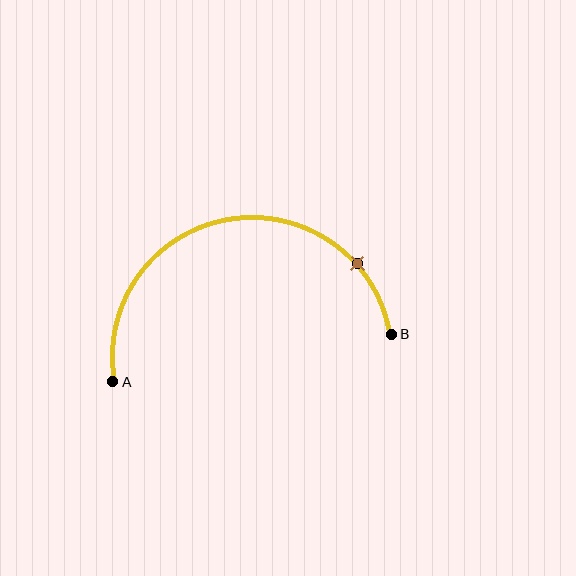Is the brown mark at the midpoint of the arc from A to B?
No. The brown mark lies on the arc but is closer to endpoint B. The arc midpoint would be at the point on the curve equidistant along the arc from both A and B.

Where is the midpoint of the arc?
The arc midpoint is the point on the curve farthest from the straight line joining A and B. It sits above that line.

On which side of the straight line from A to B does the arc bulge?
The arc bulges above the straight line connecting A and B.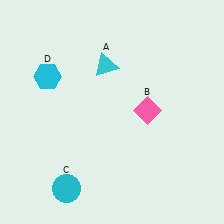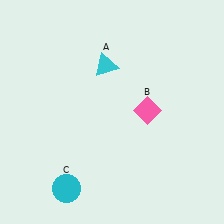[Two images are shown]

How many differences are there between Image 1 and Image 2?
There is 1 difference between the two images.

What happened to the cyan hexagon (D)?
The cyan hexagon (D) was removed in Image 2. It was in the top-left area of Image 1.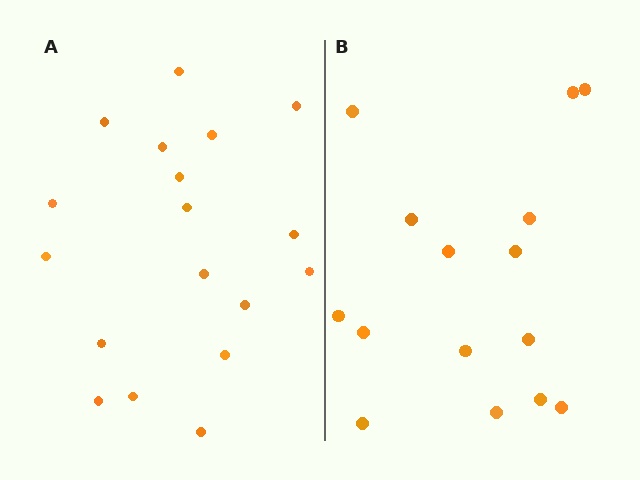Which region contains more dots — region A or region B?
Region A (the left region) has more dots.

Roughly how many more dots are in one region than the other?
Region A has just a few more — roughly 2 or 3 more dots than region B.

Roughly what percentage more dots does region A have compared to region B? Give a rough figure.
About 20% more.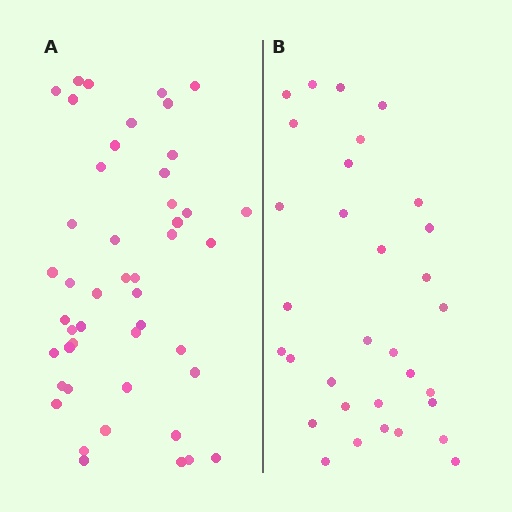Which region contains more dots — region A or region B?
Region A (the left region) has more dots.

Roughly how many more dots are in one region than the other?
Region A has approximately 15 more dots than region B.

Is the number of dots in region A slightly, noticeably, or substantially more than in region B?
Region A has substantially more. The ratio is roughly 1.5 to 1.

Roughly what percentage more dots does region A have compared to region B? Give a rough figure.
About 45% more.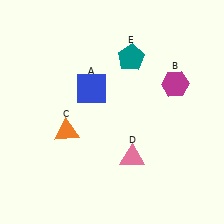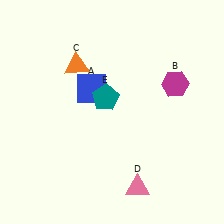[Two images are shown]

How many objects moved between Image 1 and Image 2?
3 objects moved between the two images.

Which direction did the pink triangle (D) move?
The pink triangle (D) moved down.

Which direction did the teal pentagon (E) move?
The teal pentagon (E) moved down.